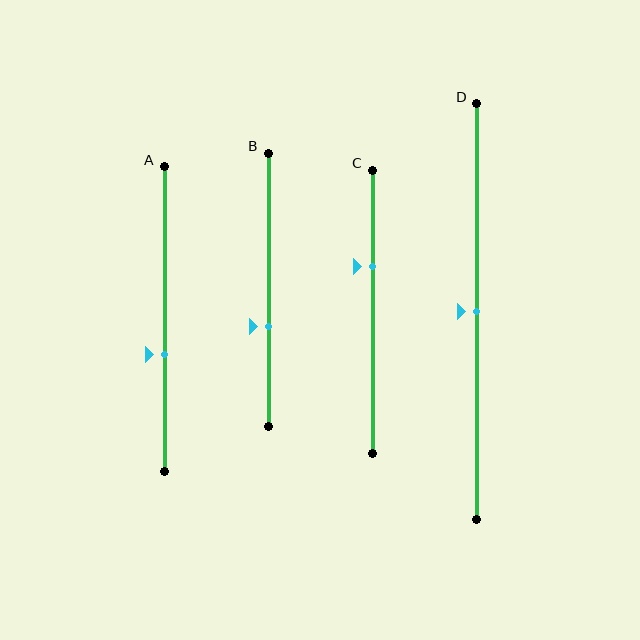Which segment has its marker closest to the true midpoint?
Segment D has its marker closest to the true midpoint.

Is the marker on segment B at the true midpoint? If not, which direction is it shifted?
No, the marker on segment B is shifted downward by about 13% of the segment length.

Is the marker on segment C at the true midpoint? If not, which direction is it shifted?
No, the marker on segment C is shifted upward by about 16% of the segment length.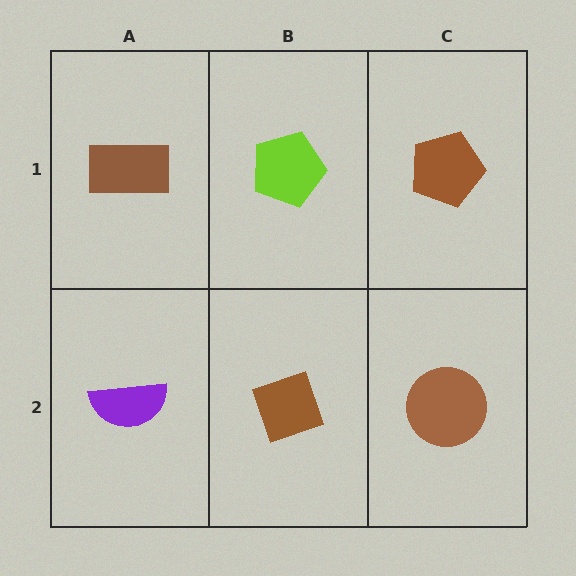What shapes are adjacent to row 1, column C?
A brown circle (row 2, column C), a lime pentagon (row 1, column B).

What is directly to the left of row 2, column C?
A brown diamond.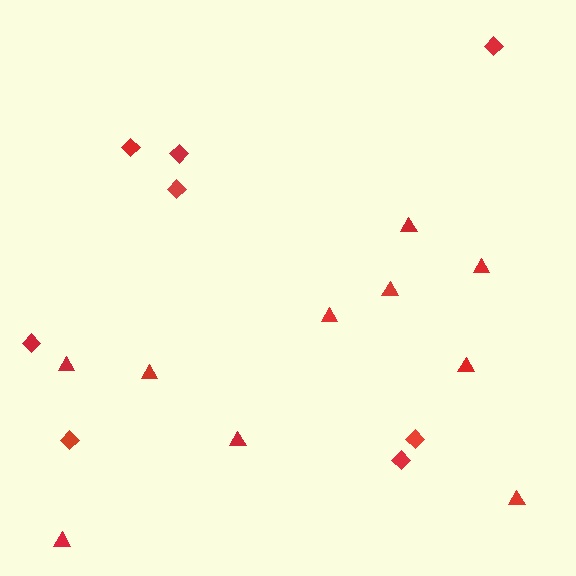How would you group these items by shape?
There are 2 groups: one group of triangles (10) and one group of diamonds (8).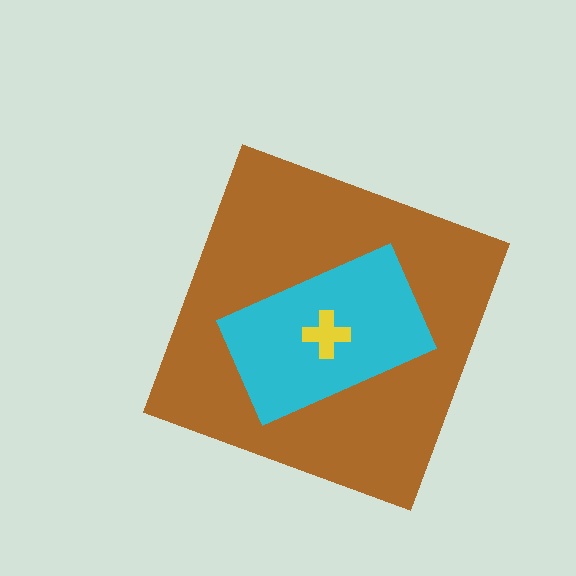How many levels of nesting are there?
3.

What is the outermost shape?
The brown diamond.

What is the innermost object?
The yellow cross.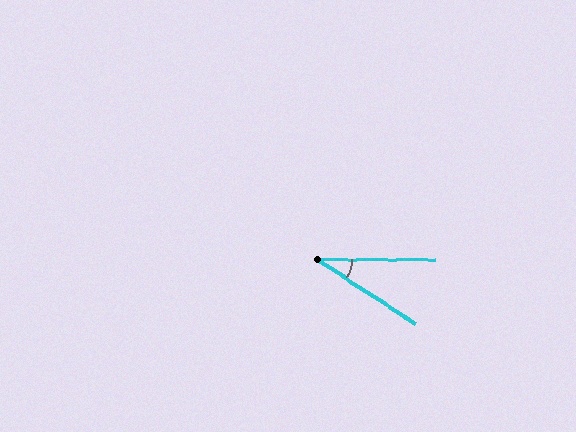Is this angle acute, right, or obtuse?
It is acute.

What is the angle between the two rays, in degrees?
Approximately 34 degrees.